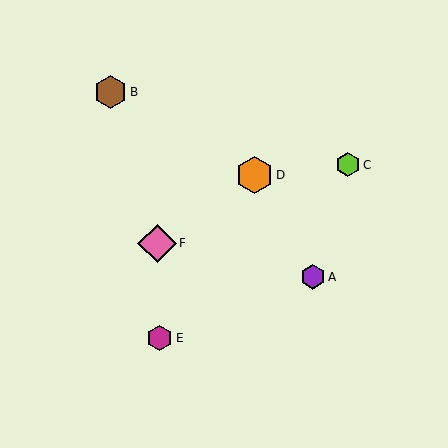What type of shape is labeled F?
Shape F is a pink diamond.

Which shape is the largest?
The pink diamond (labeled F) is the largest.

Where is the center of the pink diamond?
The center of the pink diamond is at (157, 243).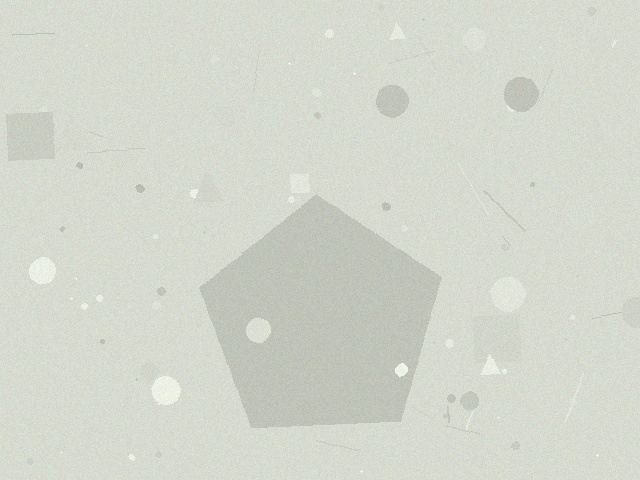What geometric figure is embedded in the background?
A pentagon is embedded in the background.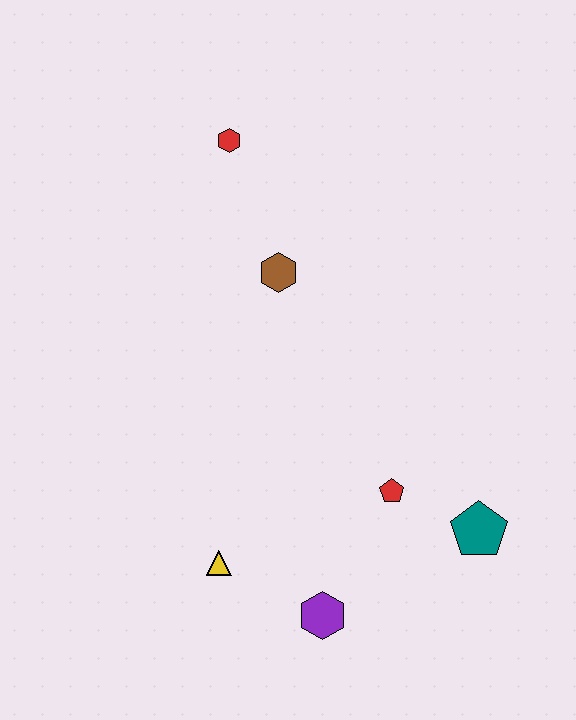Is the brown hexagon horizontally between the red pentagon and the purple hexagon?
No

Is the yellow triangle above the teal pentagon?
No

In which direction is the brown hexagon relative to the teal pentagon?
The brown hexagon is above the teal pentagon.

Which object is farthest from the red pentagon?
The red hexagon is farthest from the red pentagon.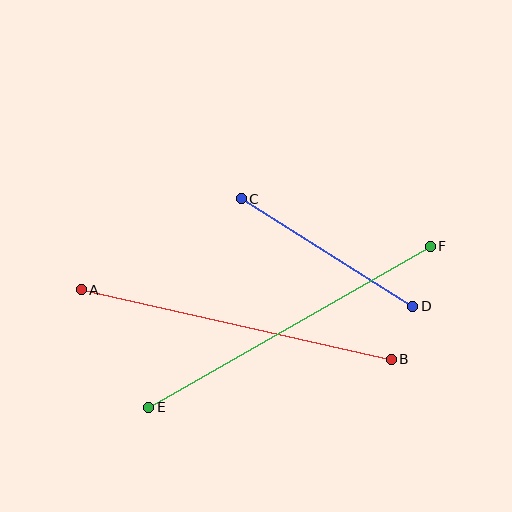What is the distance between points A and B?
The distance is approximately 318 pixels.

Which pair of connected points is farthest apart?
Points E and F are farthest apart.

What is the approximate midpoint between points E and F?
The midpoint is at approximately (289, 327) pixels.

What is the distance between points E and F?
The distance is approximately 325 pixels.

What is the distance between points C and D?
The distance is approximately 202 pixels.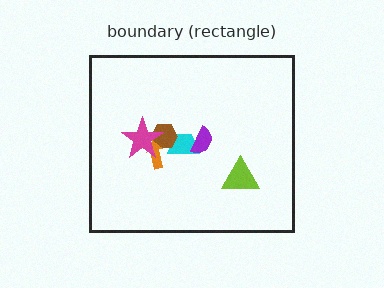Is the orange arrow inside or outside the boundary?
Inside.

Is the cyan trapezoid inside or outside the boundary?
Inside.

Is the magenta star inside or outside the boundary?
Inside.